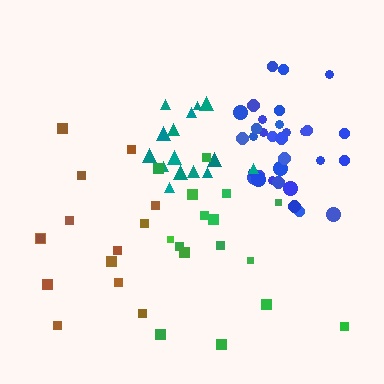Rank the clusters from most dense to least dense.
blue, teal, green, brown.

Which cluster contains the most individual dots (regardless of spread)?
Blue (32).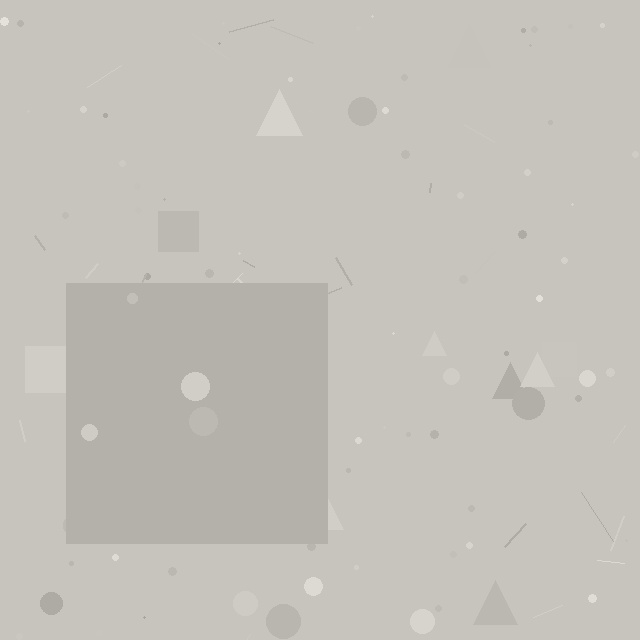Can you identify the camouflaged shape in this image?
The camouflaged shape is a square.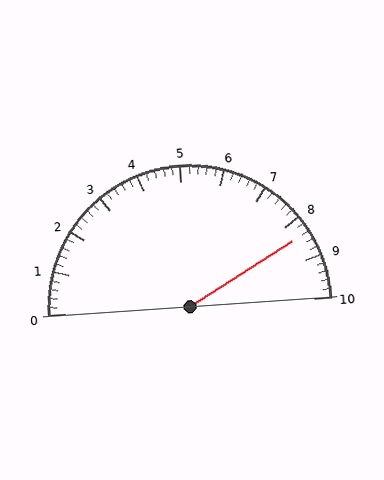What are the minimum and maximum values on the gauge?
The gauge ranges from 0 to 10.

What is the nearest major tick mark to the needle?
The nearest major tick mark is 8.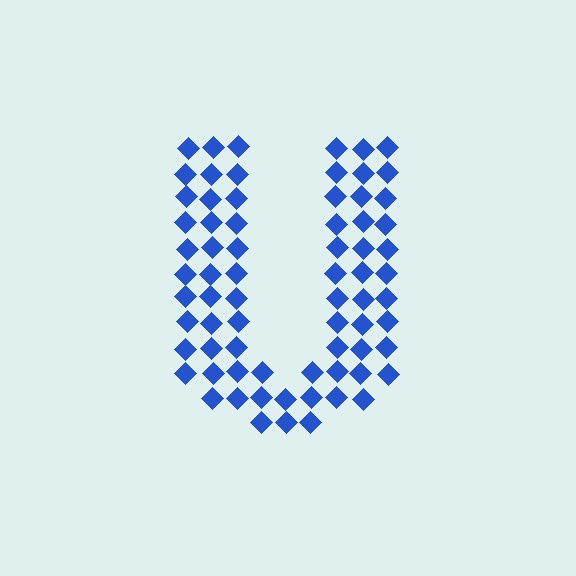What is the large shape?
The large shape is the letter U.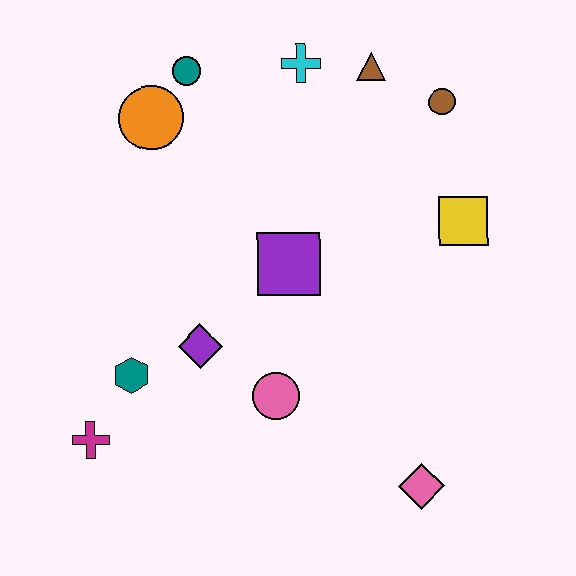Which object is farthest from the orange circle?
The pink diamond is farthest from the orange circle.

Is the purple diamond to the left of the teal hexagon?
No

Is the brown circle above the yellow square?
Yes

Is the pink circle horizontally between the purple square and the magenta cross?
Yes